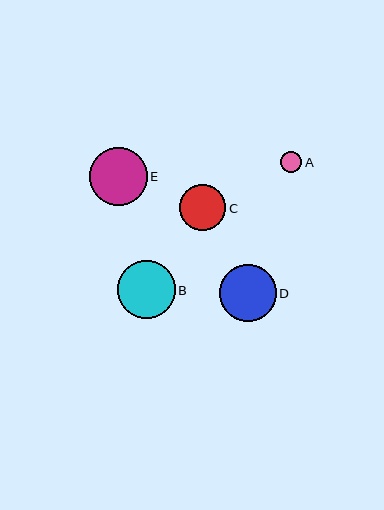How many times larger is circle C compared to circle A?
Circle C is approximately 2.2 times the size of circle A.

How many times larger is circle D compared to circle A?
Circle D is approximately 2.7 times the size of circle A.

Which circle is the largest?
Circle B is the largest with a size of approximately 58 pixels.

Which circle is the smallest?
Circle A is the smallest with a size of approximately 21 pixels.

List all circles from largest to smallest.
From largest to smallest: B, E, D, C, A.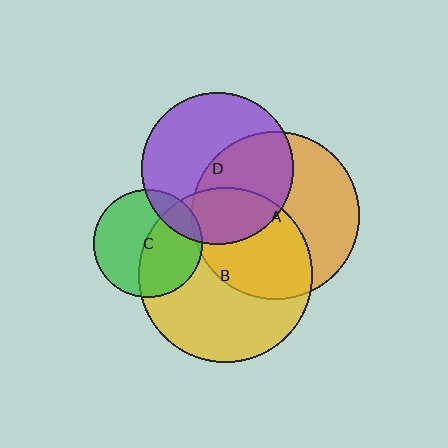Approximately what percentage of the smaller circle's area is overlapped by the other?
Approximately 15%.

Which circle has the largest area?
Circle B (yellow).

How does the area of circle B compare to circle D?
Approximately 1.3 times.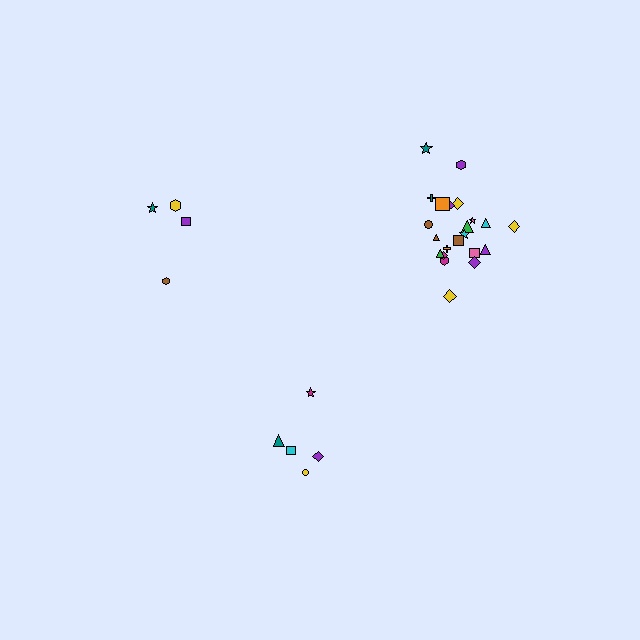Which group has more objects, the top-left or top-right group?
The top-right group.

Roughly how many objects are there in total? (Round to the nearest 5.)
Roughly 30 objects in total.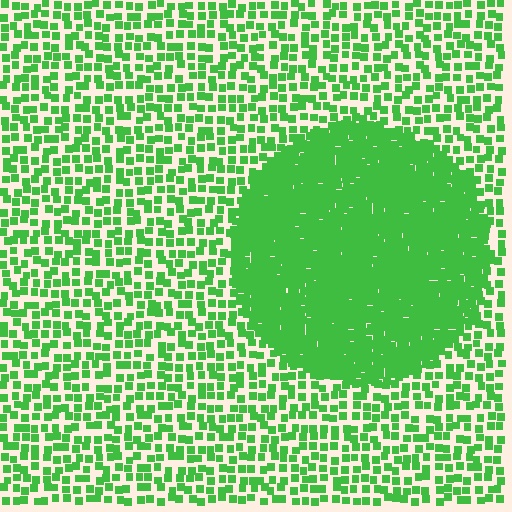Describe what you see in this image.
The image contains small green elements arranged at two different densities. A circle-shaped region is visible where the elements are more densely packed than the surrounding area.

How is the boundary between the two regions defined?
The boundary is defined by a change in element density (approximately 2.8x ratio). All elements are the same color, size, and shape.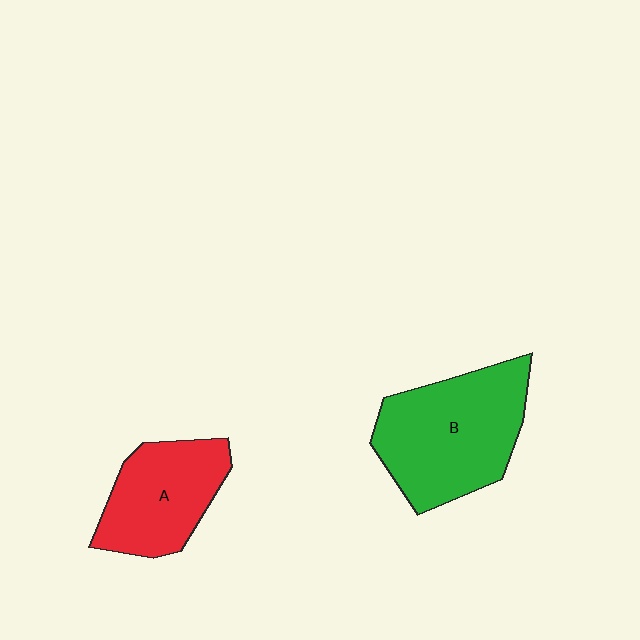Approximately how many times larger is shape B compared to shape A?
Approximately 1.4 times.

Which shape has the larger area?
Shape B (green).